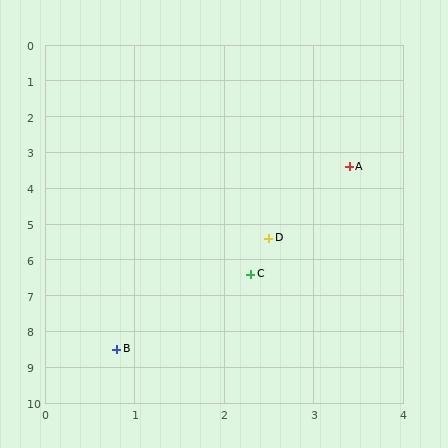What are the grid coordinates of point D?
Point D is at approximately (2.5, 5.4).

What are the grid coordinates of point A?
Point A is at approximately (3.4, 3.4).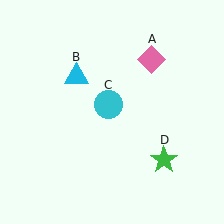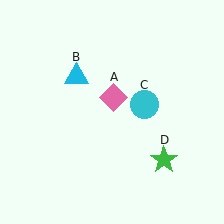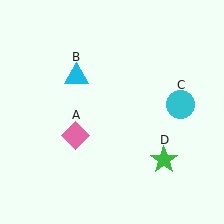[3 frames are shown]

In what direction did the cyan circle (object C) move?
The cyan circle (object C) moved right.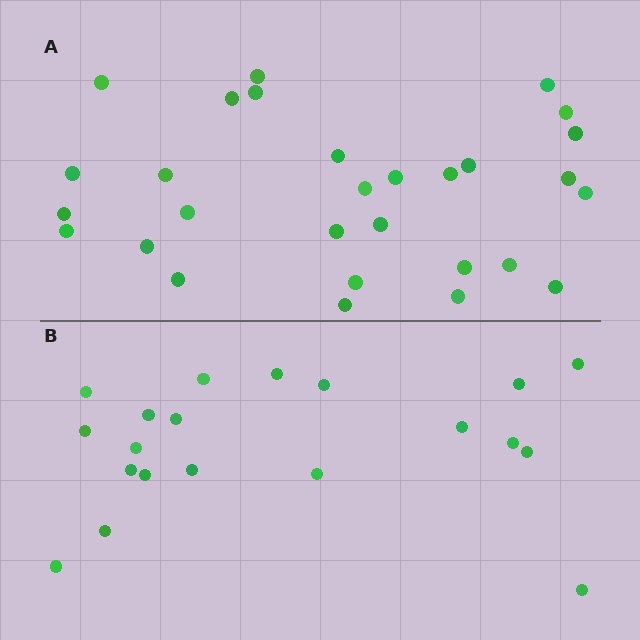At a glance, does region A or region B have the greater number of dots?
Region A (the top region) has more dots.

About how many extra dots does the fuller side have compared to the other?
Region A has roughly 8 or so more dots than region B.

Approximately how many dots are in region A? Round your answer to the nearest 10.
About 30 dots. (The exact count is 29, which rounds to 30.)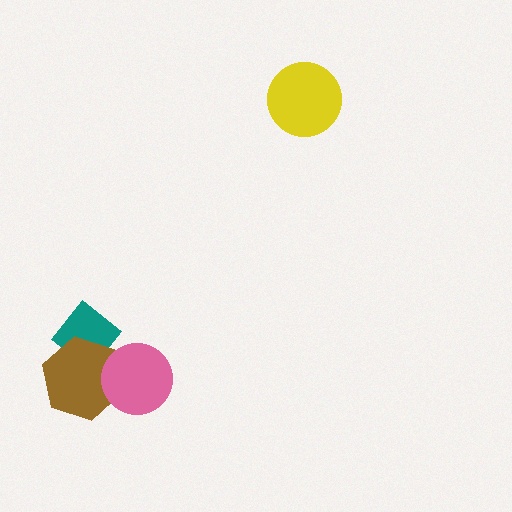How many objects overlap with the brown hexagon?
2 objects overlap with the brown hexagon.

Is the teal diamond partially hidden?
Yes, it is partially covered by another shape.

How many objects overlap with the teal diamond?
1 object overlaps with the teal diamond.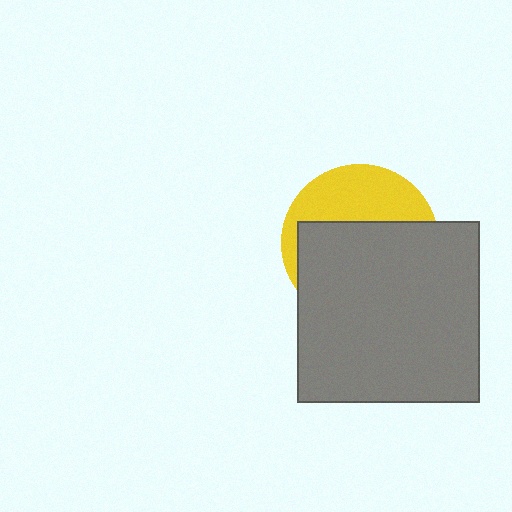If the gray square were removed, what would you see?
You would see the complete yellow circle.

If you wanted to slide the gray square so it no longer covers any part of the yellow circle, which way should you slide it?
Slide it down — that is the most direct way to separate the two shapes.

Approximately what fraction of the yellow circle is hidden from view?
Roughly 63% of the yellow circle is hidden behind the gray square.